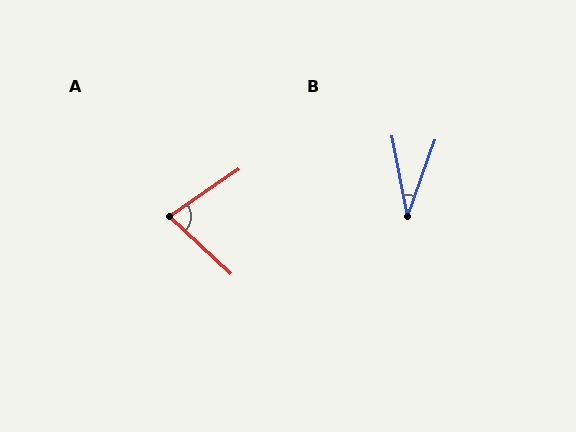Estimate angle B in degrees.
Approximately 31 degrees.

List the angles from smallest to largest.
B (31°), A (78°).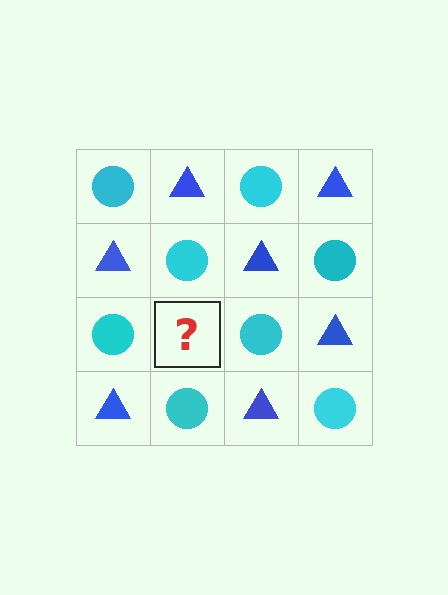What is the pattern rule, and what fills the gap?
The rule is that it alternates cyan circle and blue triangle in a checkerboard pattern. The gap should be filled with a blue triangle.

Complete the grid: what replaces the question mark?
The question mark should be replaced with a blue triangle.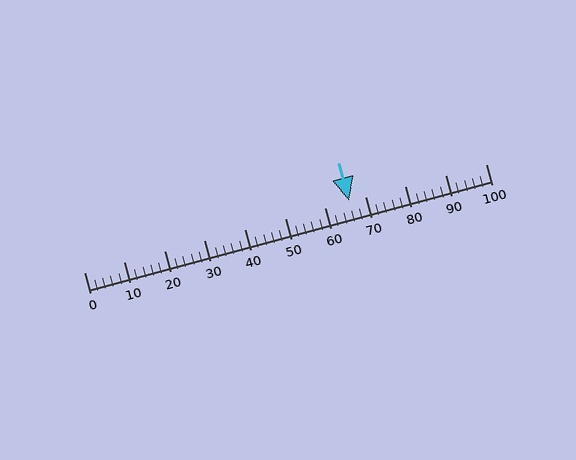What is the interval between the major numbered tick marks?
The major tick marks are spaced 10 units apart.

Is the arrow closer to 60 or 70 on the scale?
The arrow is closer to 70.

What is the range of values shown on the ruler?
The ruler shows values from 0 to 100.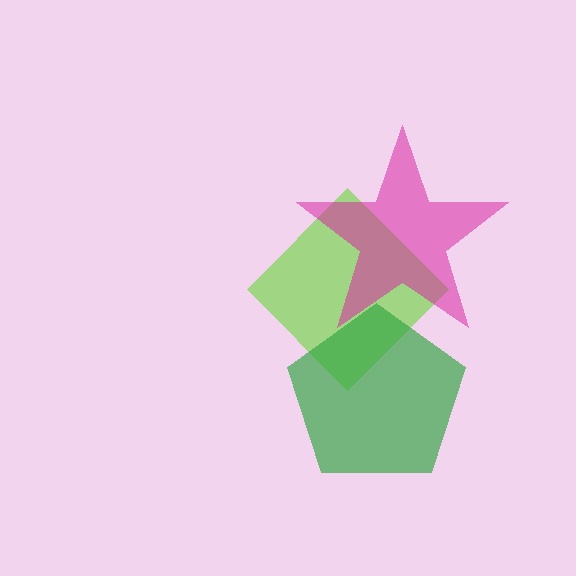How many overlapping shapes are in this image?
There are 3 overlapping shapes in the image.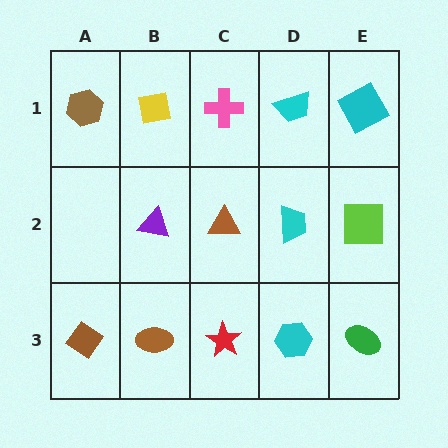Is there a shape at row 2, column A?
No, that cell is empty.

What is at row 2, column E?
A lime square.